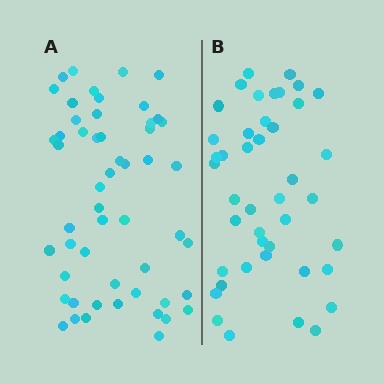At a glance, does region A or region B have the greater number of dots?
Region A (the left region) has more dots.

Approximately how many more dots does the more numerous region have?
Region A has roughly 10 or so more dots than region B.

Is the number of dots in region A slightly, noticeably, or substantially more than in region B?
Region A has only slightly more — the two regions are fairly close. The ratio is roughly 1.2 to 1.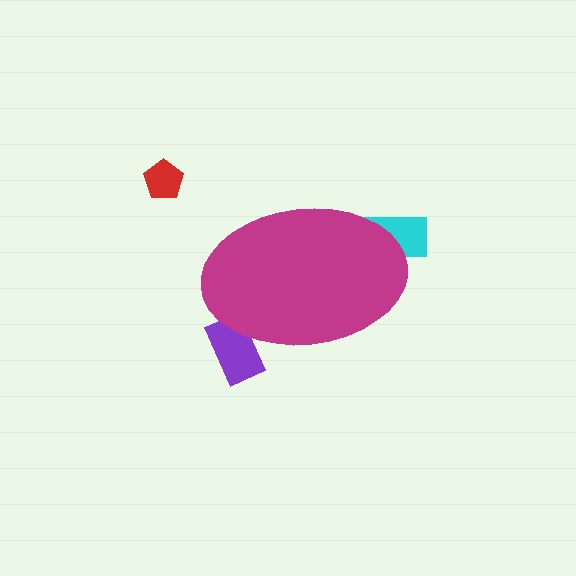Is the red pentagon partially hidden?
No, the red pentagon is fully visible.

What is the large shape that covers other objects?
A magenta ellipse.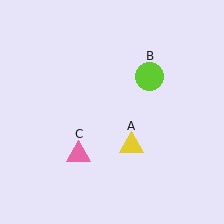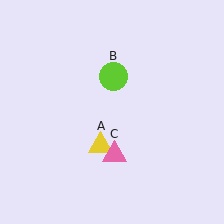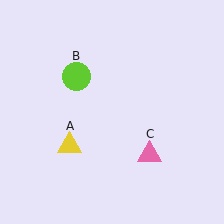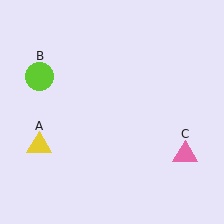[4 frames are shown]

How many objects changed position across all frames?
3 objects changed position: yellow triangle (object A), lime circle (object B), pink triangle (object C).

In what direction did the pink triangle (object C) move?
The pink triangle (object C) moved right.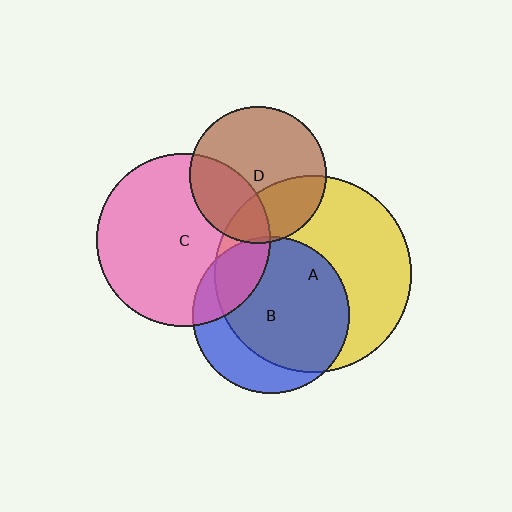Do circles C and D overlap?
Yes.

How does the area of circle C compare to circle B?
Approximately 1.2 times.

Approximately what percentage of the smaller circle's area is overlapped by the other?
Approximately 30%.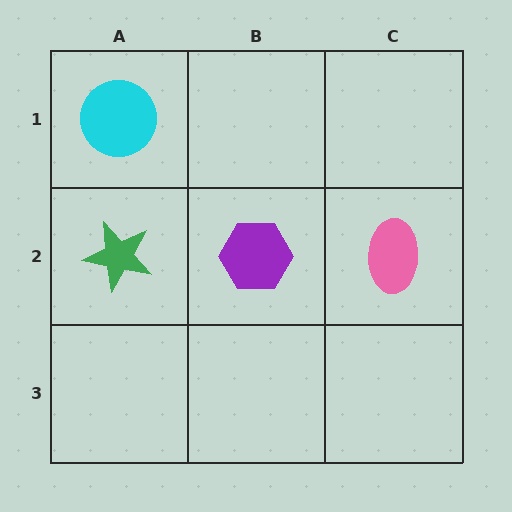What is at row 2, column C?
A pink ellipse.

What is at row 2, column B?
A purple hexagon.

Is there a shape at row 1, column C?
No, that cell is empty.